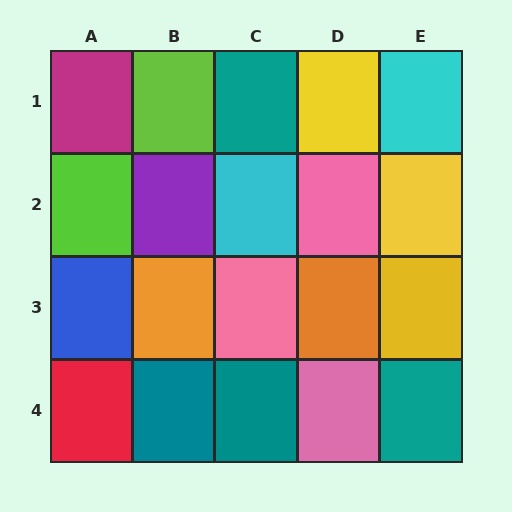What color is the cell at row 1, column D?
Yellow.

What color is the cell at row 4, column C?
Teal.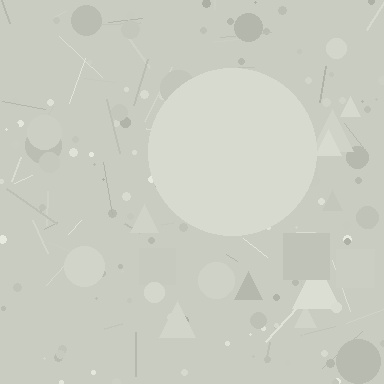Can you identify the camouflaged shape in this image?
The camouflaged shape is a circle.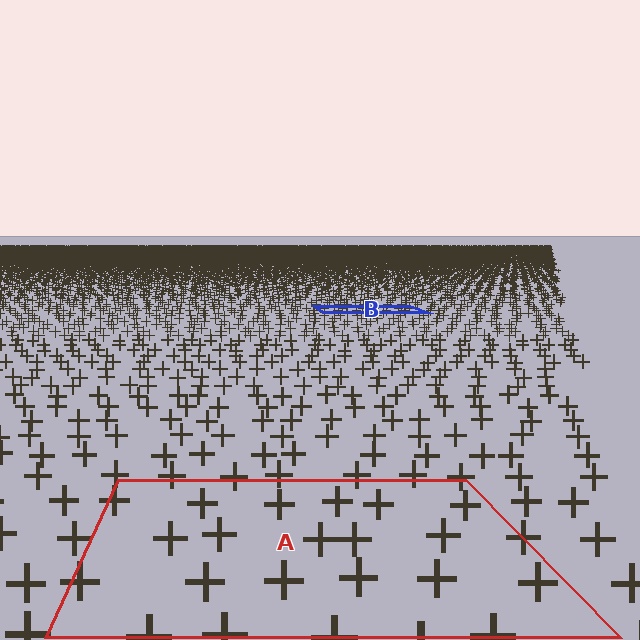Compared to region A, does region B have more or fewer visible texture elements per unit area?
Region B has more texture elements per unit area — they are packed more densely because it is farther away.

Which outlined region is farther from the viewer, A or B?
Region B is farther from the viewer — the texture elements inside it appear smaller and more densely packed.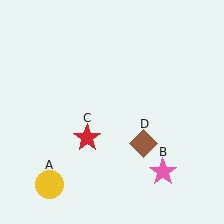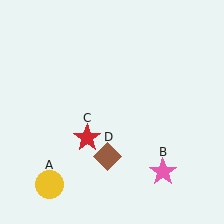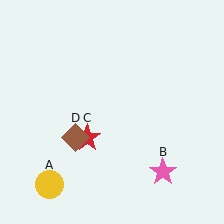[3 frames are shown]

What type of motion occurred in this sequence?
The brown diamond (object D) rotated clockwise around the center of the scene.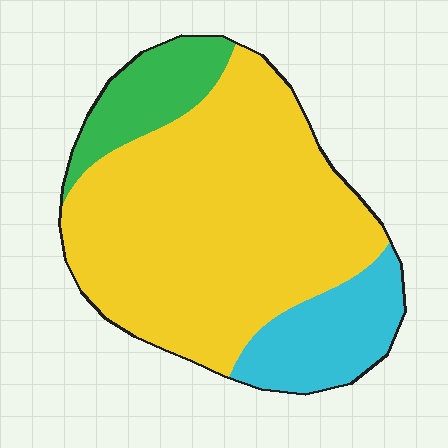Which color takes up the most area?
Yellow, at roughly 70%.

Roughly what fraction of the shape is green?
Green covers roughly 15% of the shape.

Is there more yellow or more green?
Yellow.